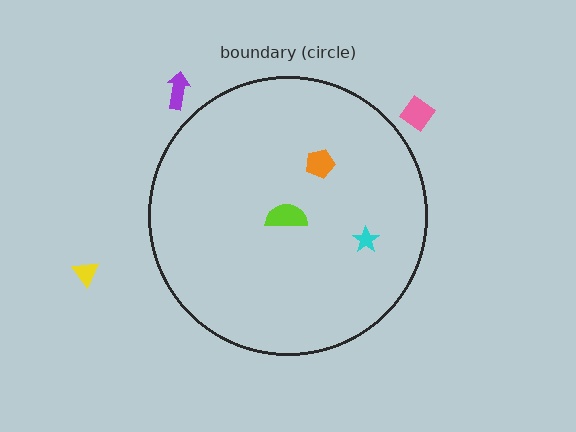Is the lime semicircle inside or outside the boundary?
Inside.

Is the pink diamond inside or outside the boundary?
Outside.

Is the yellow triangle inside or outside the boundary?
Outside.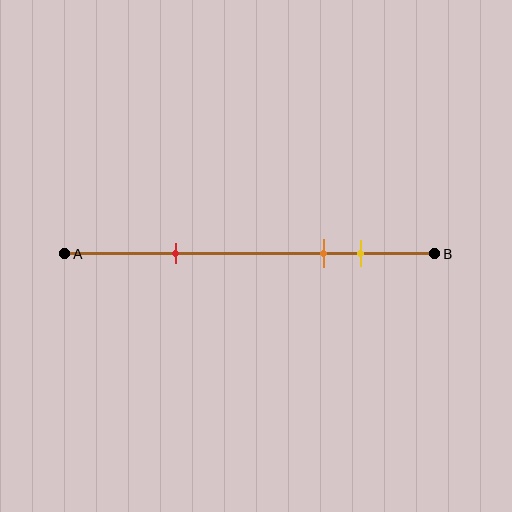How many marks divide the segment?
There are 3 marks dividing the segment.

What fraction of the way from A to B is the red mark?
The red mark is approximately 30% (0.3) of the way from A to B.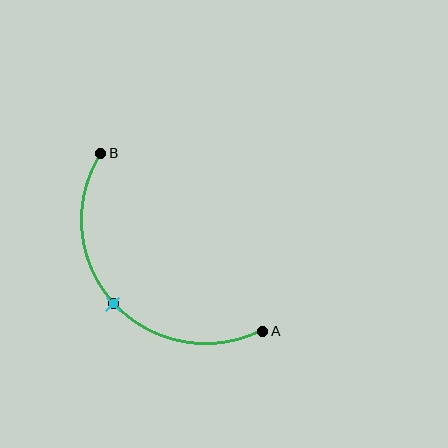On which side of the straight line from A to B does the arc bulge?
The arc bulges below and to the left of the straight line connecting A and B.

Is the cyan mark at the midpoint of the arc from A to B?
Yes. The cyan mark lies on the arc at equal arc-length from both A and B — it is the arc midpoint.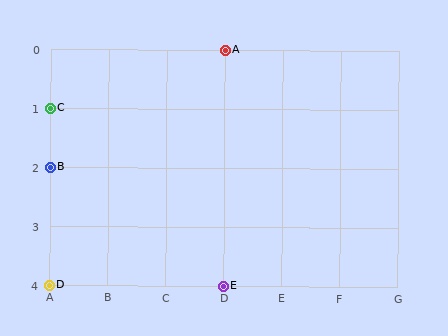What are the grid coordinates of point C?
Point C is at grid coordinates (A, 1).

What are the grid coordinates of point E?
Point E is at grid coordinates (D, 4).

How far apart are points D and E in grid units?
Points D and E are 3 columns apart.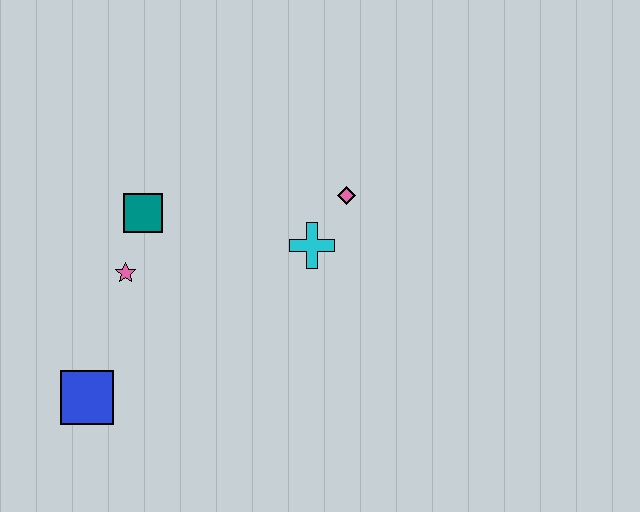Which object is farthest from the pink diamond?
The blue square is farthest from the pink diamond.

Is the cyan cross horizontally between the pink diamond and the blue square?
Yes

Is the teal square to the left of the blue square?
No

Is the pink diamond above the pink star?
Yes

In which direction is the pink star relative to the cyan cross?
The pink star is to the left of the cyan cross.